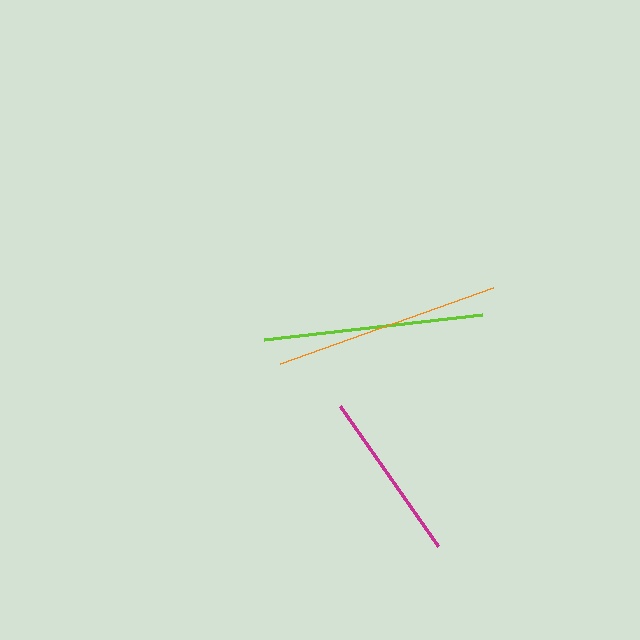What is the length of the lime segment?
The lime segment is approximately 219 pixels long.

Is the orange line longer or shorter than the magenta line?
The orange line is longer than the magenta line.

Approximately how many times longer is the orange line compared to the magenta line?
The orange line is approximately 1.3 times the length of the magenta line.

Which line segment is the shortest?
The magenta line is the shortest at approximately 171 pixels.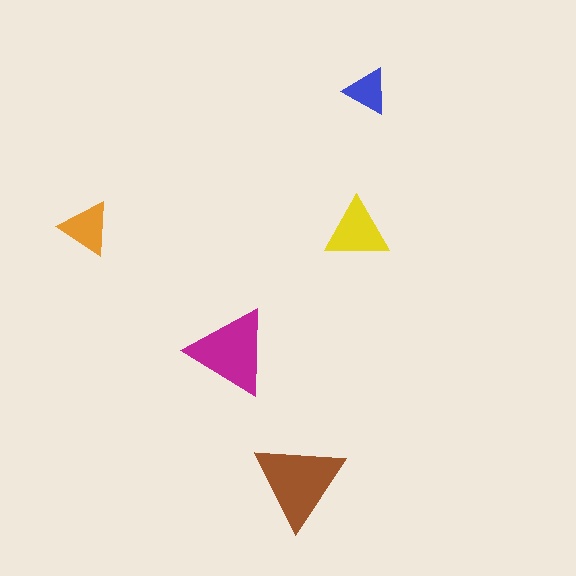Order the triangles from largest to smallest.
the brown one, the magenta one, the yellow one, the orange one, the blue one.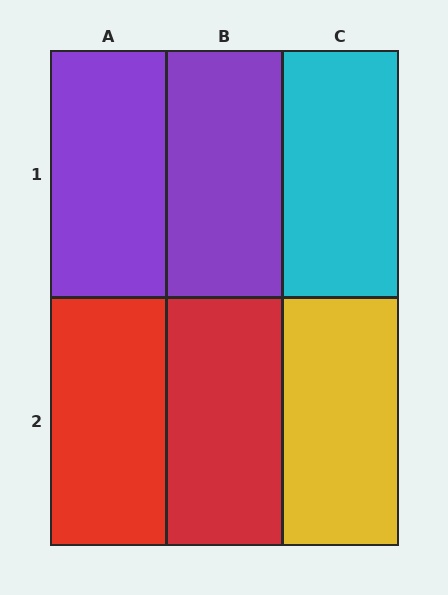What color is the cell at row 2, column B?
Red.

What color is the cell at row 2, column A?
Red.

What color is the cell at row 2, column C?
Yellow.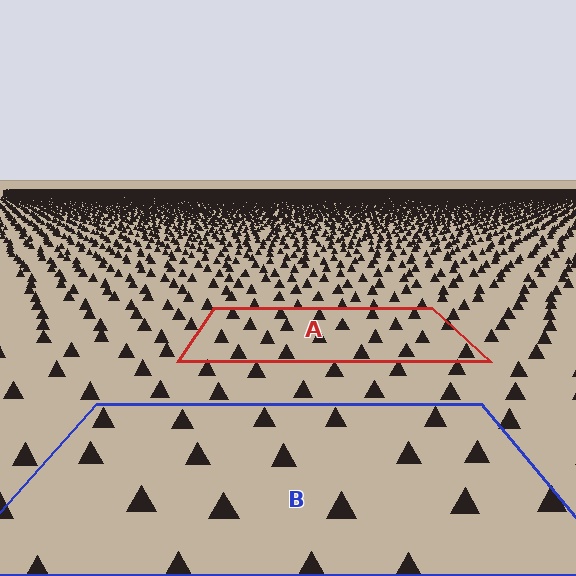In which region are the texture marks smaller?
The texture marks are smaller in region A, because it is farther away.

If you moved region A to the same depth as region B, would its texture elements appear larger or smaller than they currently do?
They would appear larger. At a closer depth, the same texture elements are projected at a bigger on-screen size.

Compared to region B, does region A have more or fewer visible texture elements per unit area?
Region A has more texture elements per unit area — they are packed more densely because it is farther away.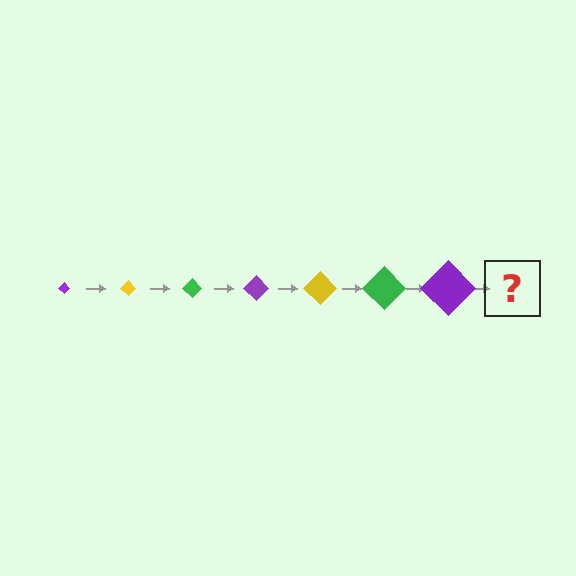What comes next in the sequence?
The next element should be a yellow diamond, larger than the previous one.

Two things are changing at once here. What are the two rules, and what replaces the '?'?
The two rules are that the diamond grows larger each step and the color cycles through purple, yellow, and green. The '?' should be a yellow diamond, larger than the previous one.